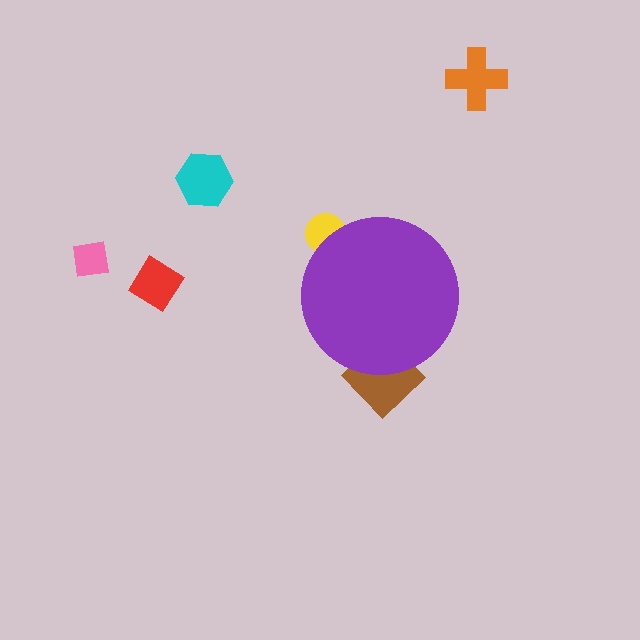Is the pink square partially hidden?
No, the pink square is fully visible.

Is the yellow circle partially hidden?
Yes, the yellow circle is partially hidden behind the purple circle.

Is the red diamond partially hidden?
No, the red diamond is fully visible.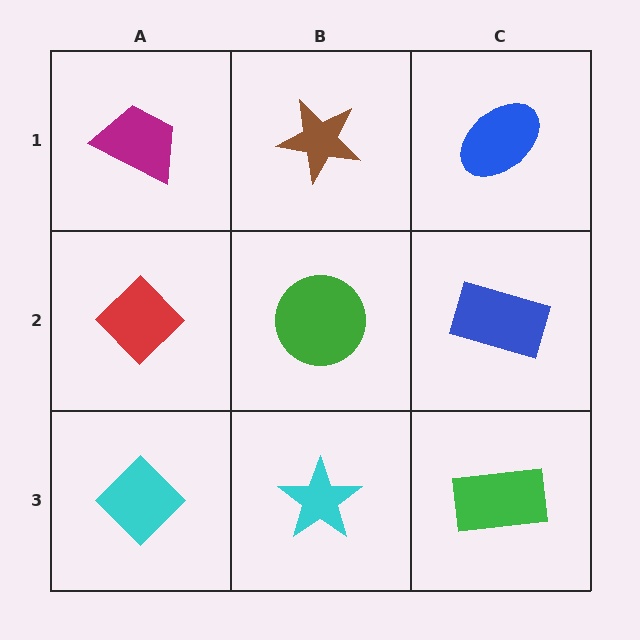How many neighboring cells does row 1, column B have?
3.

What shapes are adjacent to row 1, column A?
A red diamond (row 2, column A), a brown star (row 1, column B).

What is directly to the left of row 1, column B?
A magenta trapezoid.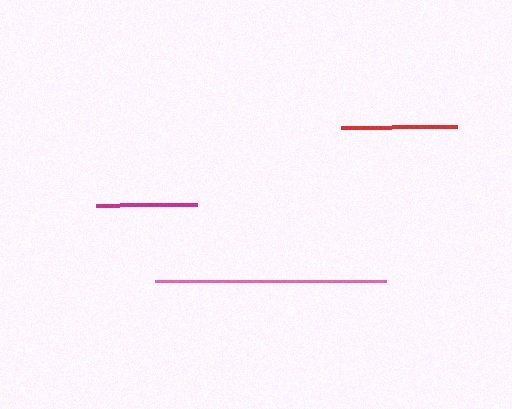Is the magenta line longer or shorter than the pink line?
The pink line is longer than the magenta line.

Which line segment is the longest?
The pink line is the longest at approximately 231 pixels.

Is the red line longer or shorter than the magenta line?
The red line is longer than the magenta line.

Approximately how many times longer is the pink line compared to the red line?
The pink line is approximately 2.0 times the length of the red line.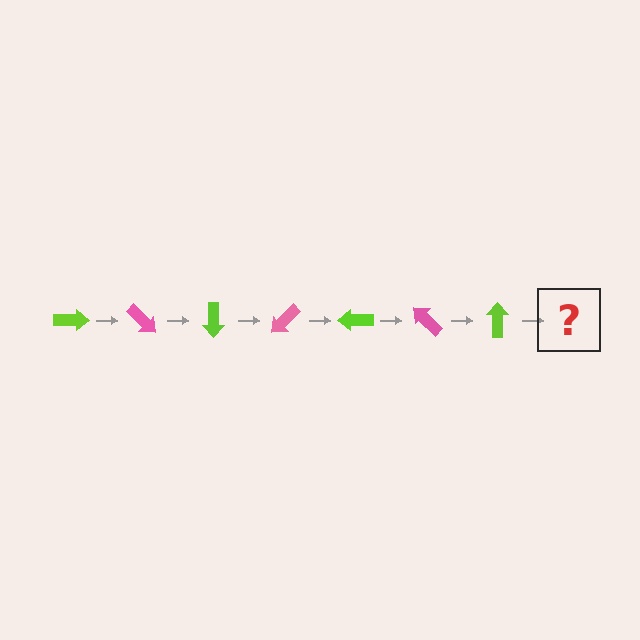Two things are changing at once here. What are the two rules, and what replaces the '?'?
The two rules are that it rotates 45 degrees each step and the color cycles through lime and pink. The '?' should be a pink arrow, rotated 315 degrees from the start.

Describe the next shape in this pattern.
It should be a pink arrow, rotated 315 degrees from the start.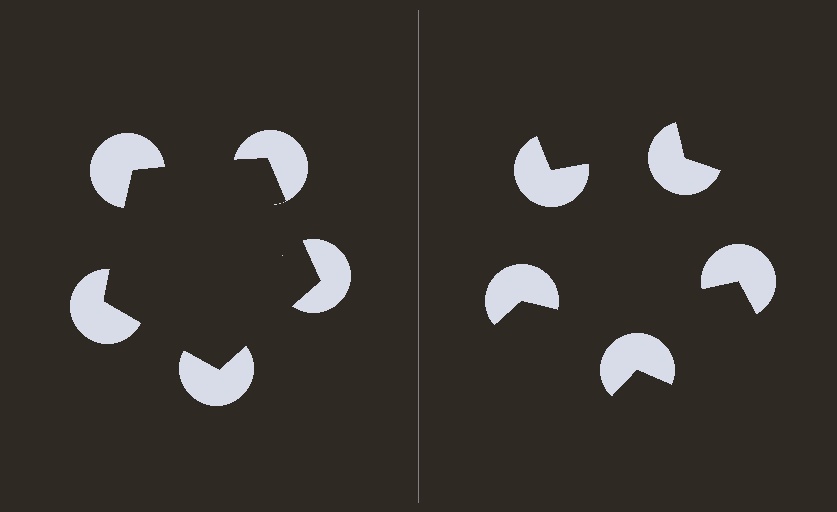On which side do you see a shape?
An illusory pentagon appears on the left side. On the right side the wedge cuts are rotated, so no coherent shape forms.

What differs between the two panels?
The pac-man discs are positioned identically on both sides; only the wedge orientations differ. On the left they align to a pentagon; on the right they are misaligned.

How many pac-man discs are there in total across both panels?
10 — 5 on each side.